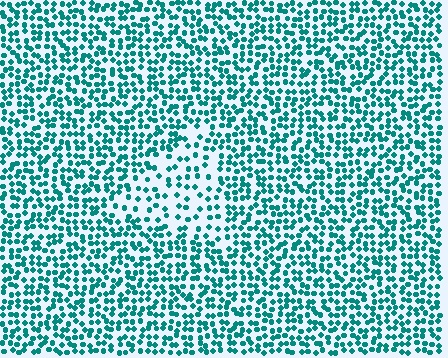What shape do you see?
I see a triangle.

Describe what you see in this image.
The image contains small teal elements arranged at two different densities. A triangle-shaped region is visible where the elements are less densely packed than the surrounding area.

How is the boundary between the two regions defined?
The boundary is defined by a change in element density (approximately 2.0x ratio). All elements are the same color, size, and shape.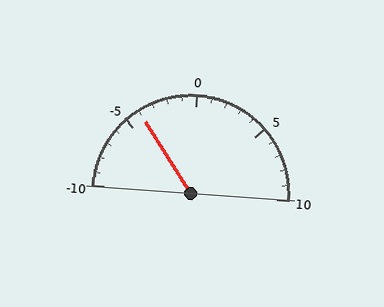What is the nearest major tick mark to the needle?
The nearest major tick mark is -5.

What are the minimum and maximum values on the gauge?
The gauge ranges from -10 to 10.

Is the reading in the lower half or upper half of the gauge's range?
The reading is in the lower half of the range (-10 to 10).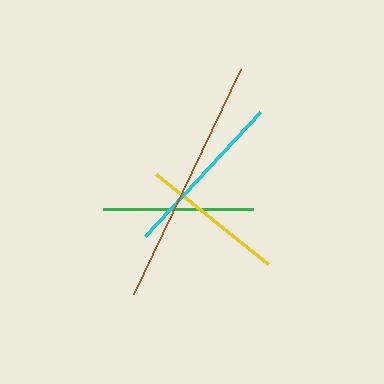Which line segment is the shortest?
The yellow line is the shortest at approximately 144 pixels.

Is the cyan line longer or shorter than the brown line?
The brown line is longer than the cyan line.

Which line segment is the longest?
The brown line is the longest at approximately 248 pixels.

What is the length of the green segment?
The green segment is approximately 150 pixels long.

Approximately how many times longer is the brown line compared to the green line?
The brown line is approximately 1.7 times the length of the green line.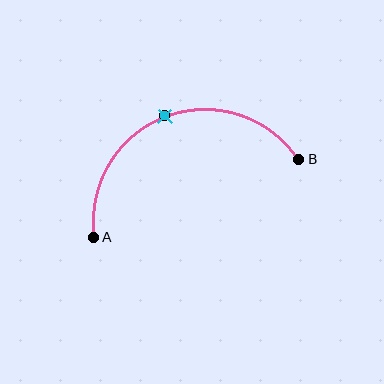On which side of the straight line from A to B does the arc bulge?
The arc bulges above the straight line connecting A and B.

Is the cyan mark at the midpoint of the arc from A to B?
Yes. The cyan mark lies on the arc at equal arc-length from both A and B — it is the arc midpoint.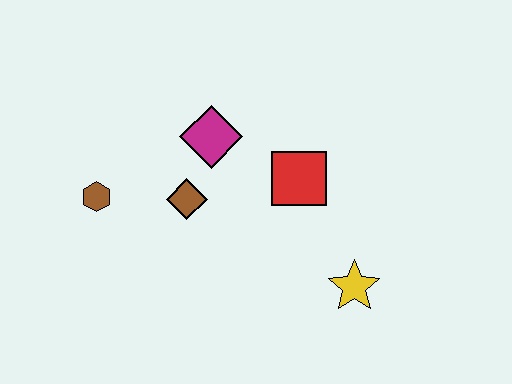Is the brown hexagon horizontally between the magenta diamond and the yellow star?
No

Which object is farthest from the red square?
The brown hexagon is farthest from the red square.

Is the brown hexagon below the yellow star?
No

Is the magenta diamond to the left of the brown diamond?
No